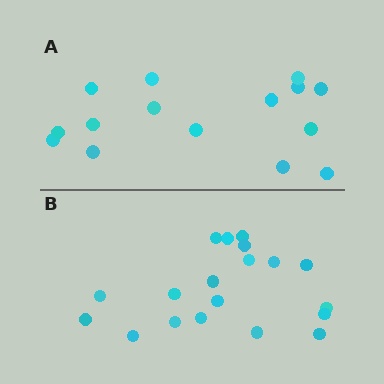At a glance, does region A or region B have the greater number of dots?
Region B (the bottom region) has more dots.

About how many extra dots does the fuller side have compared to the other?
Region B has about 4 more dots than region A.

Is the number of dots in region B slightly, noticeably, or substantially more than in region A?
Region B has noticeably more, but not dramatically so. The ratio is roughly 1.3 to 1.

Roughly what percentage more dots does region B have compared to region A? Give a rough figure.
About 25% more.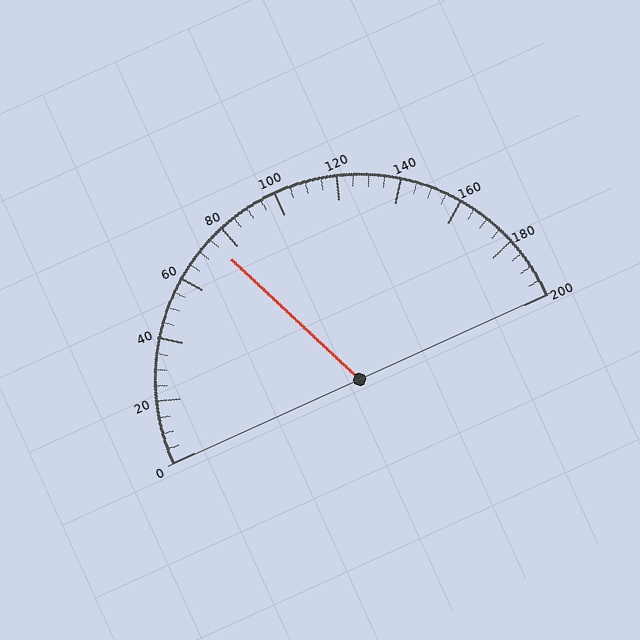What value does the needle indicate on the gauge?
The needle indicates approximately 75.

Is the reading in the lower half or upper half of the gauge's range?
The reading is in the lower half of the range (0 to 200).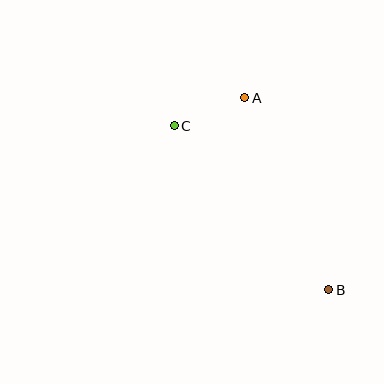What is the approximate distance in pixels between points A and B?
The distance between A and B is approximately 209 pixels.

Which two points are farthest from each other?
Points B and C are farthest from each other.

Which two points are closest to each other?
Points A and C are closest to each other.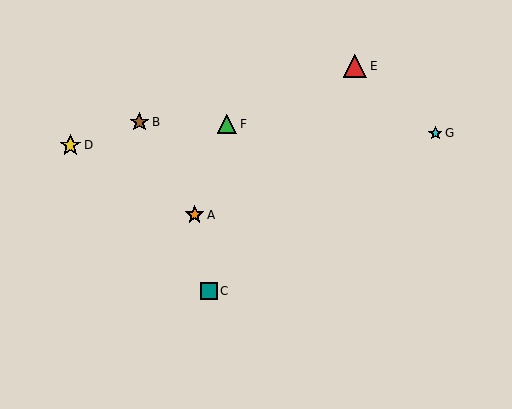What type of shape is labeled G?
Shape G is a cyan star.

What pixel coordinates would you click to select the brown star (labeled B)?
Click at (139, 122) to select the brown star B.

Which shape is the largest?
The red triangle (labeled E) is the largest.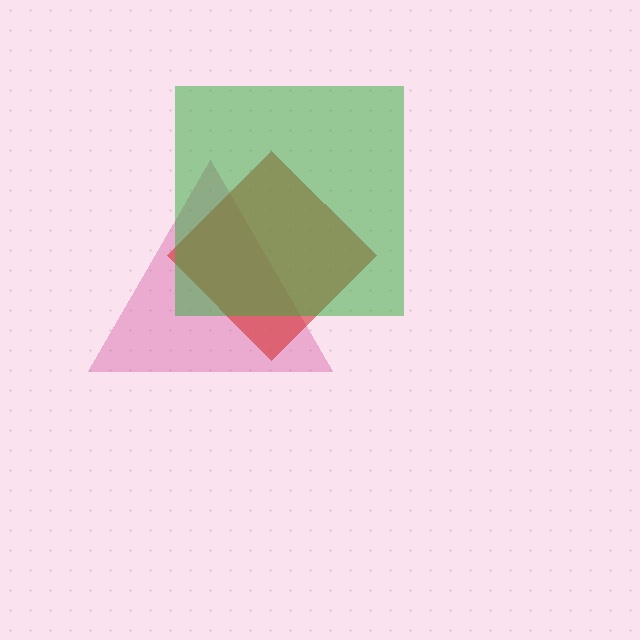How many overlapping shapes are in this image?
There are 3 overlapping shapes in the image.